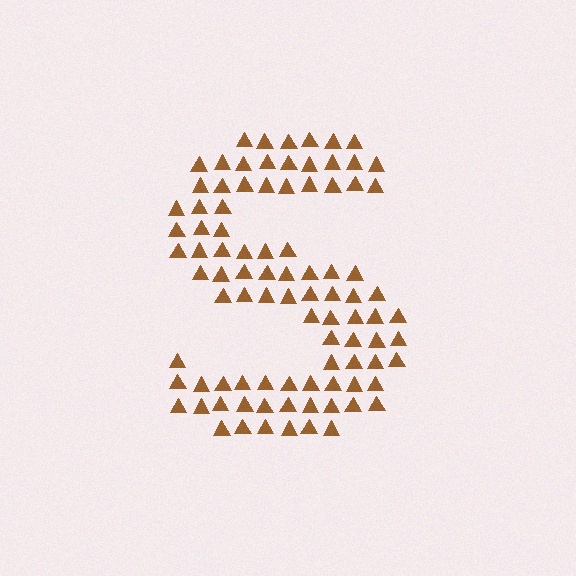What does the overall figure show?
The overall figure shows the letter S.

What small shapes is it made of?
It is made of small triangles.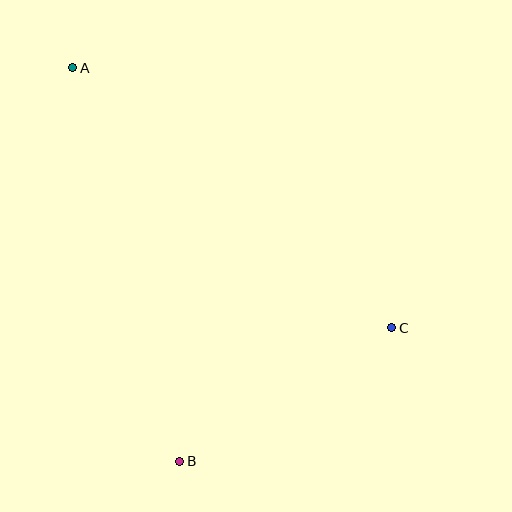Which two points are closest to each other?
Points B and C are closest to each other.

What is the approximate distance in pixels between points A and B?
The distance between A and B is approximately 408 pixels.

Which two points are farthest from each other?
Points A and C are farthest from each other.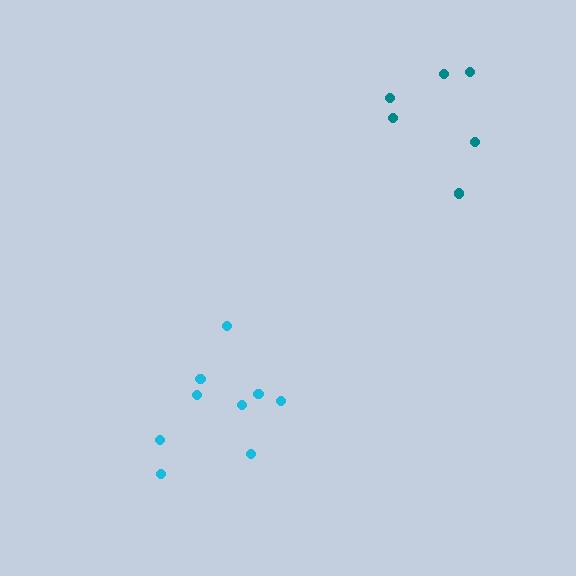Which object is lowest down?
The cyan cluster is bottommost.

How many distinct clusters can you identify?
There are 2 distinct clusters.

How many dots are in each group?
Group 1: 6 dots, Group 2: 9 dots (15 total).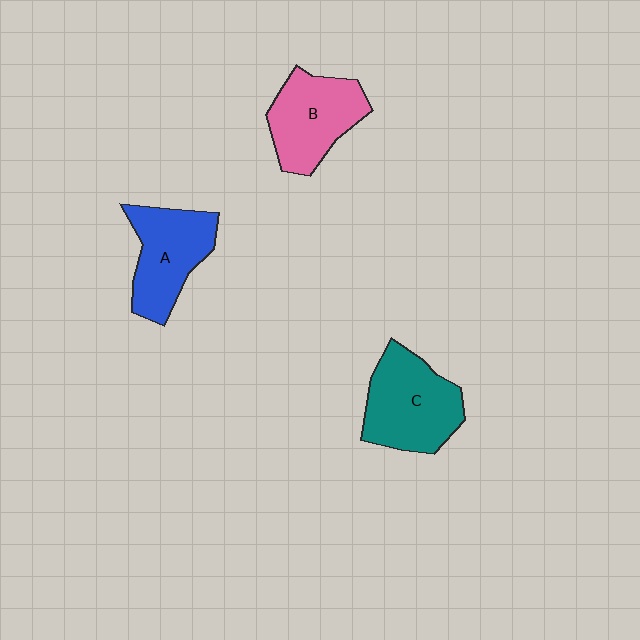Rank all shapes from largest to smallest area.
From largest to smallest: C (teal), B (pink), A (blue).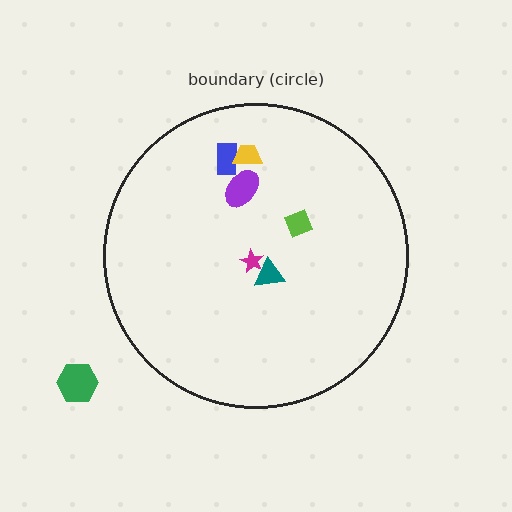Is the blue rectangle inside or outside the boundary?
Inside.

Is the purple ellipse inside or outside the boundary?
Inside.